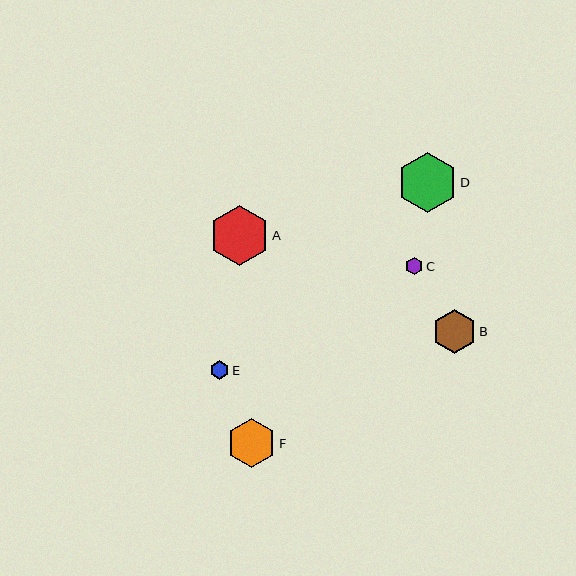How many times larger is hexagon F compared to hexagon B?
Hexagon F is approximately 1.1 times the size of hexagon B.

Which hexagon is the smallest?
Hexagon C is the smallest with a size of approximately 18 pixels.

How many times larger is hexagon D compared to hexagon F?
Hexagon D is approximately 1.2 times the size of hexagon F.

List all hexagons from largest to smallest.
From largest to smallest: A, D, F, B, E, C.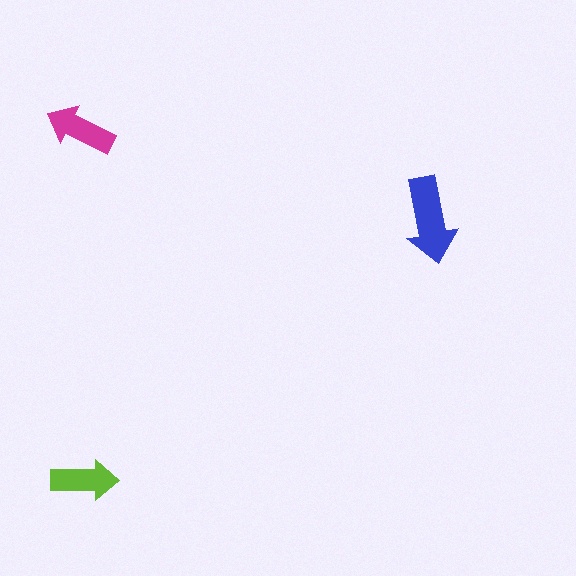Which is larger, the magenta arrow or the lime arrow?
The magenta one.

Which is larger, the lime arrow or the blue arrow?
The blue one.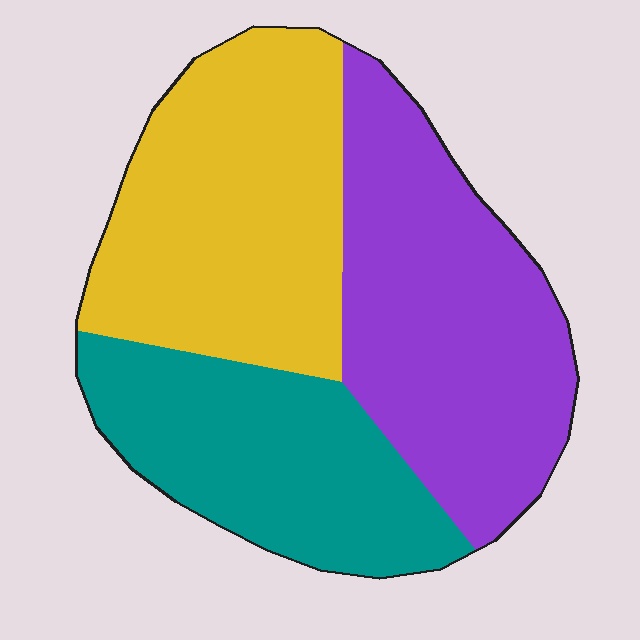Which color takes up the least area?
Teal, at roughly 30%.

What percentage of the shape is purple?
Purple covers around 35% of the shape.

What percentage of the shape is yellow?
Yellow covers roughly 35% of the shape.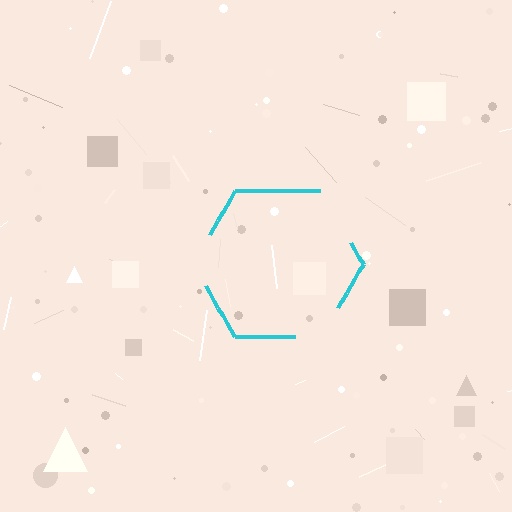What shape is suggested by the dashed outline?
The dashed outline suggests a hexagon.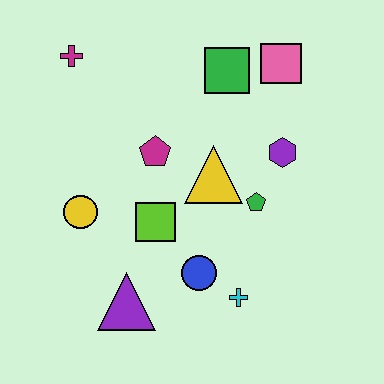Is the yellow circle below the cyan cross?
No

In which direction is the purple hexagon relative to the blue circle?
The purple hexagon is above the blue circle.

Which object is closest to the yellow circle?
The lime square is closest to the yellow circle.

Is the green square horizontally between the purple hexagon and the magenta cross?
Yes